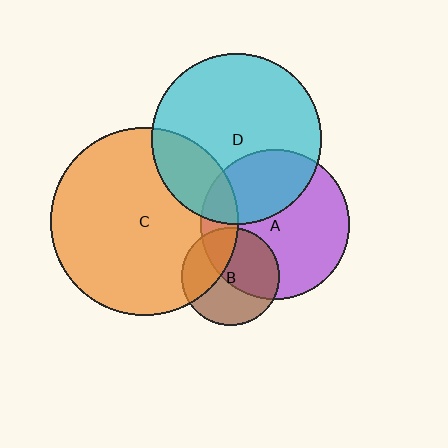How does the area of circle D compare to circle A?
Approximately 1.3 times.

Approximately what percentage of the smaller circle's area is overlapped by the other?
Approximately 35%.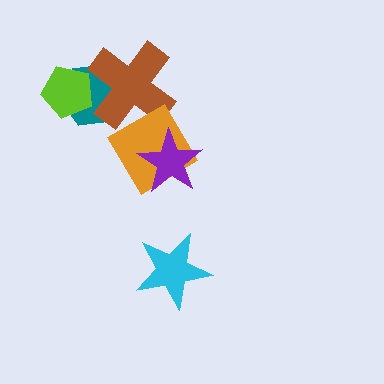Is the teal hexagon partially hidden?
Yes, it is partially covered by another shape.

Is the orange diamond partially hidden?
Yes, it is partially covered by another shape.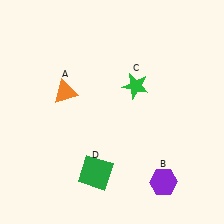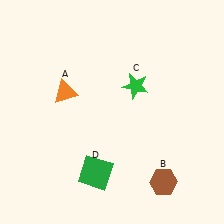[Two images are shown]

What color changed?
The hexagon (B) changed from purple in Image 1 to brown in Image 2.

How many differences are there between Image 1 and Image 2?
There is 1 difference between the two images.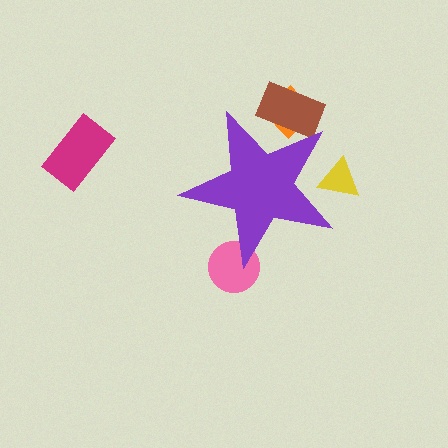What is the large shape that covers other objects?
A purple star.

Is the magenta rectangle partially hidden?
No, the magenta rectangle is fully visible.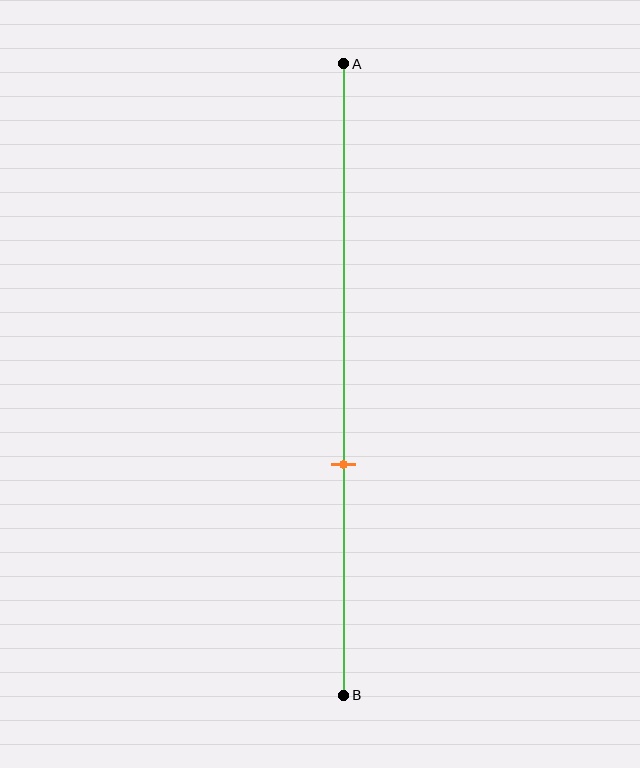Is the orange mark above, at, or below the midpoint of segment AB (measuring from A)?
The orange mark is below the midpoint of segment AB.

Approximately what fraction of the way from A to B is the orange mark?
The orange mark is approximately 65% of the way from A to B.